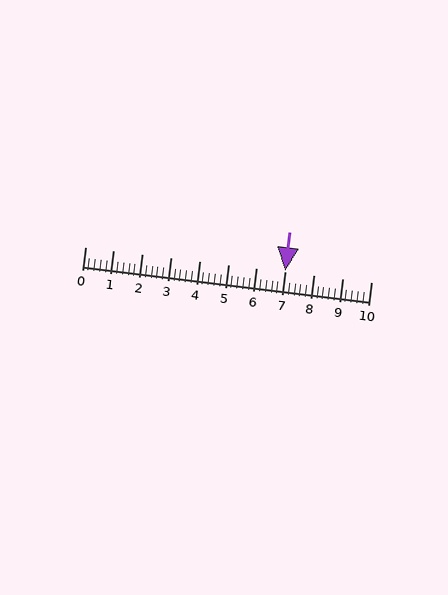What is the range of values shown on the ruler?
The ruler shows values from 0 to 10.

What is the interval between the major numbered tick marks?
The major tick marks are spaced 1 units apart.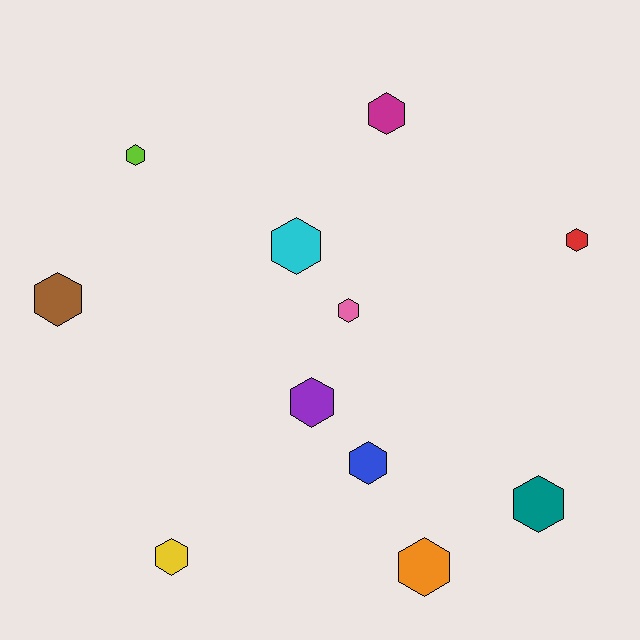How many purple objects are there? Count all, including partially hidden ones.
There is 1 purple object.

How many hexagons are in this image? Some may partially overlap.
There are 11 hexagons.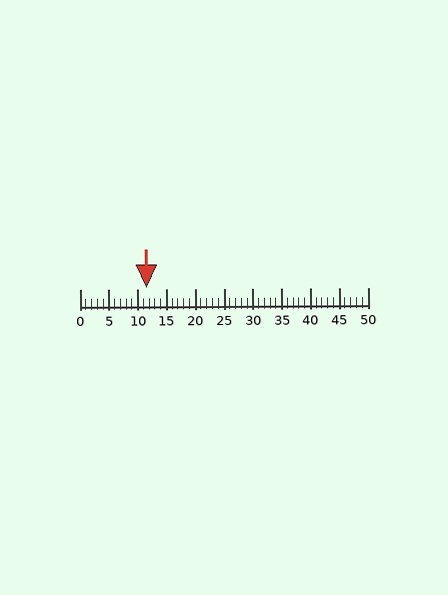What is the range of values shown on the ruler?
The ruler shows values from 0 to 50.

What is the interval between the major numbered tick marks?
The major tick marks are spaced 5 units apart.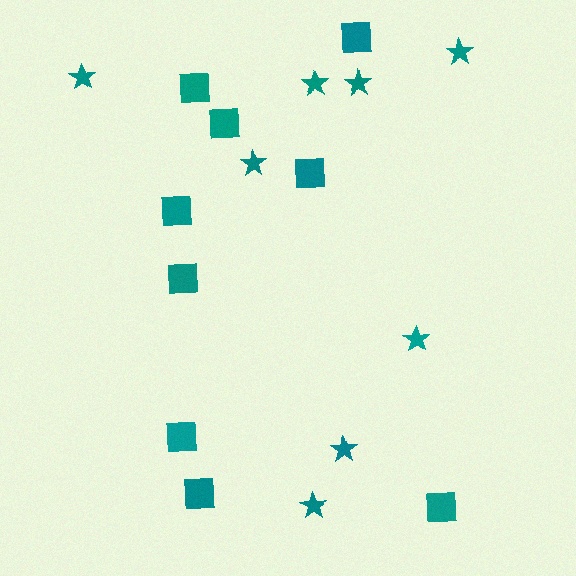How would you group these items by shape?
There are 2 groups: one group of stars (8) and one group of squares (9).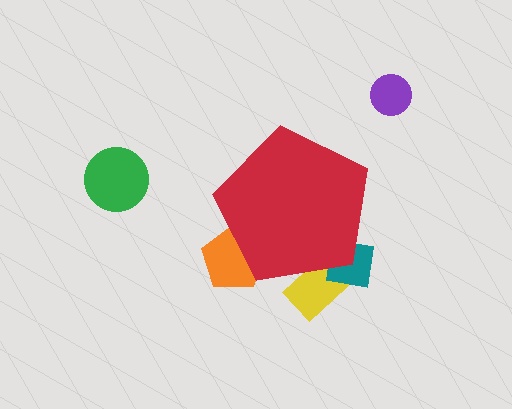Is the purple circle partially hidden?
No, the purple circle is fully visible.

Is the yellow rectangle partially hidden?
Yes, the yellow rectangle is partially hidden behind the red pentagon.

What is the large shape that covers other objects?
A red pentagon.